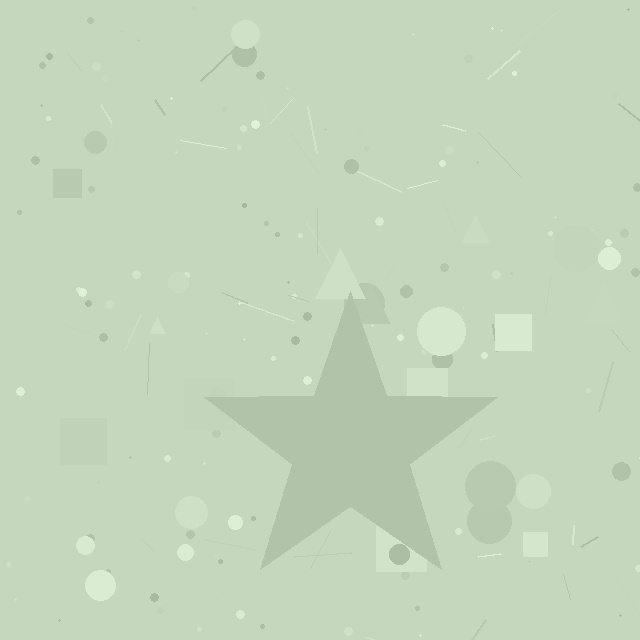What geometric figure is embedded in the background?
A star is embedded in the background.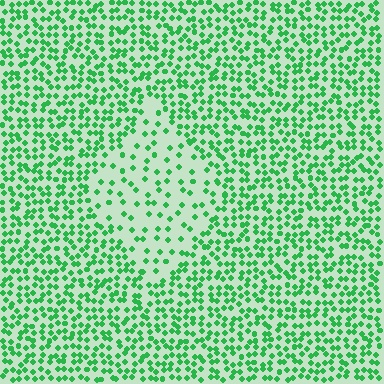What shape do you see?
I see a diamond.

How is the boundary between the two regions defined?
The boundary is defined by a change in element density (approximately 2.3x ratio). All elements are the same color, size, and shape.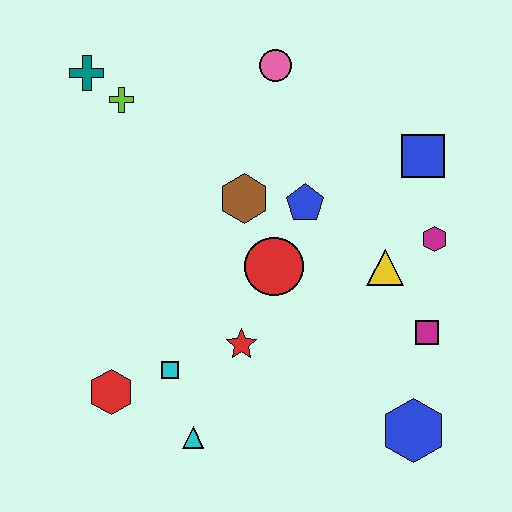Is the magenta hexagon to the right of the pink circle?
Yes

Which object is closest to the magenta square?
The yellow triangle is closest to the magenta square.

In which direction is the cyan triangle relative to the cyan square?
The cyan triangle is below the cyan square.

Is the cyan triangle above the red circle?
No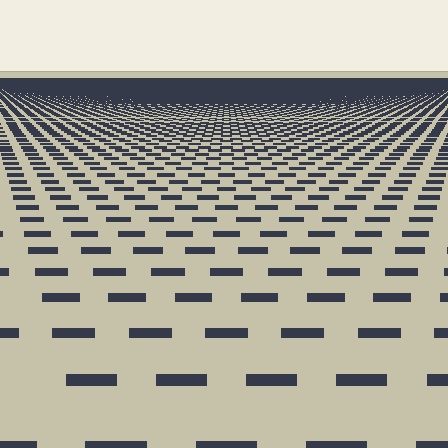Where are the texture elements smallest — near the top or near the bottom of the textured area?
Near the top.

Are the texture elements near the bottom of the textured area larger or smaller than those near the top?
Larger. Near the bottom, elements are closer to the viewer and appear at a bigger on-screen size.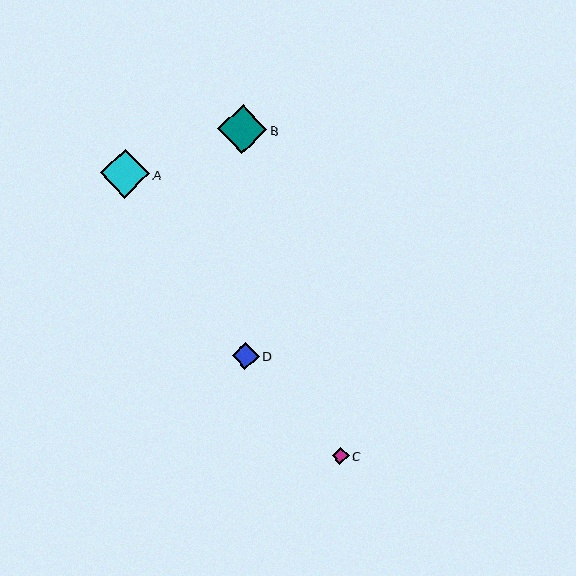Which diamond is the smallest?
Diamond C is the smallest with a size of approximately 17 pixels.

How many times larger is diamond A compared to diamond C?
Diamond A is approximately 2.9 times the size of diamond C.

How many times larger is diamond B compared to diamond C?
Diamond B is approximately 2.9 times the size of diamond C.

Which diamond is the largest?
Diamond A is the largest with a size of approximately 49 pixels.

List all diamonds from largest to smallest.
From largest to smallest: A, B, D, C.